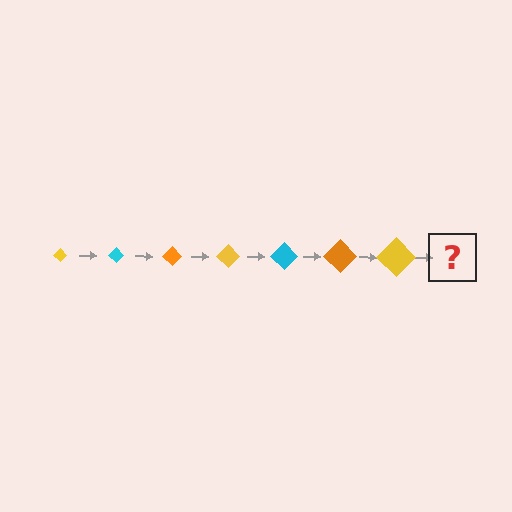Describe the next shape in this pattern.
It should be a cyan diamond, larger than the previous one.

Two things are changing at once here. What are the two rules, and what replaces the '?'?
The two rules are that the diamond grows larger each step and the color cycles through yellow, cyan, and orange. The '?' should be a cyan diamond, larger than the previous one.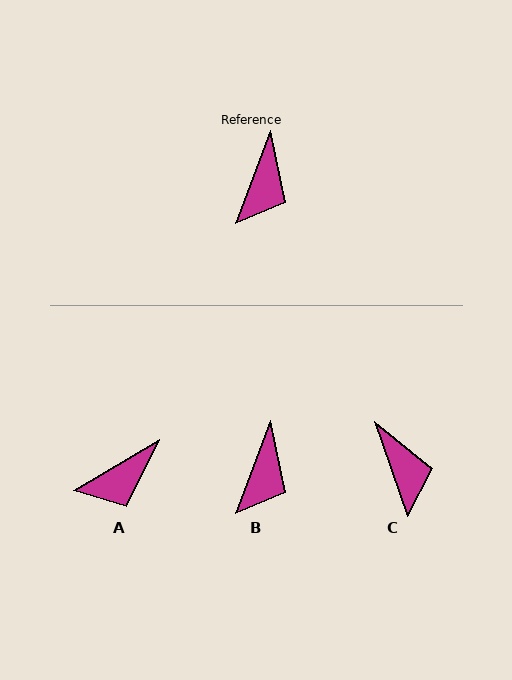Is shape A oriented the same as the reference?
No, it is off by about 39 degrees.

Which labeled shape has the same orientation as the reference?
B.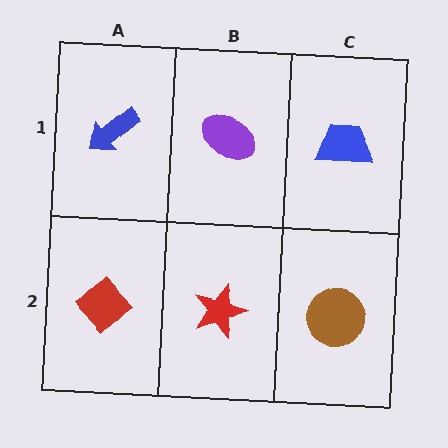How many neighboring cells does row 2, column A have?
2.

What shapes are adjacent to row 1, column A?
A red diamond (row 2, column A), a purple ellipse (row 1, column B).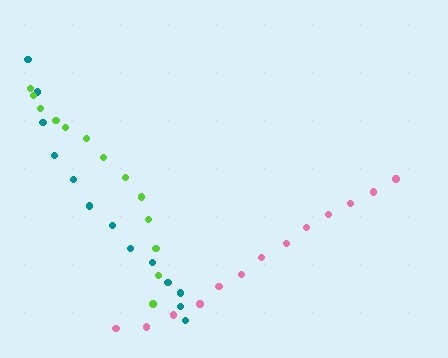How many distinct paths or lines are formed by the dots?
There are 3 distinct paths.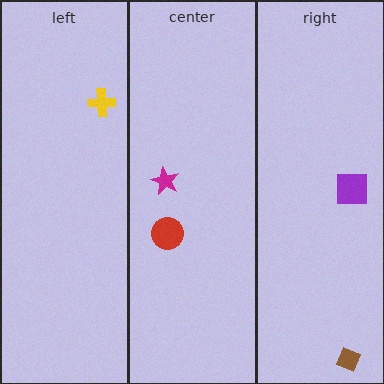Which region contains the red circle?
The center region.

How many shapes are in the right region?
2.